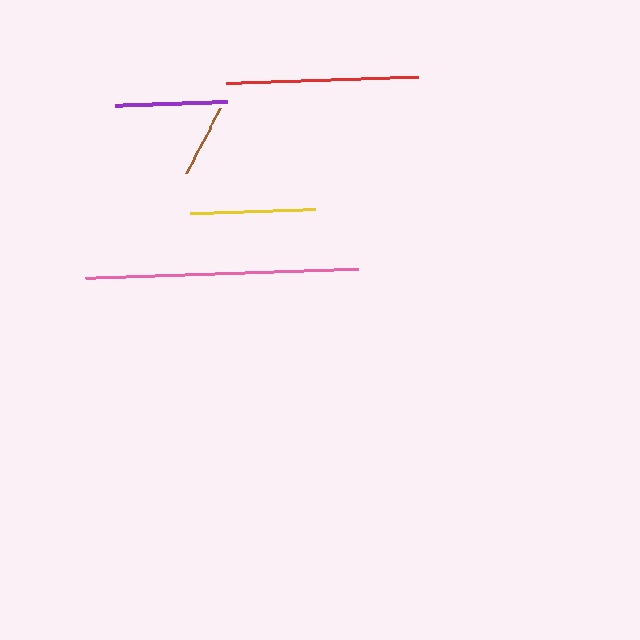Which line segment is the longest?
The pink line is the longest at approximately 273 pixels.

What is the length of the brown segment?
The brown segment is approximately 73 pixels long.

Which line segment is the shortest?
The brown line is the shortest at approximately 73 pixels.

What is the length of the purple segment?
The purple segment is approximately 113 pixels long.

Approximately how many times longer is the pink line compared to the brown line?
The pink line is approximately 3.7 times the length of the brown line.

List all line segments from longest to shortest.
From longest to shortest: pink, red, yellow, purple, brown.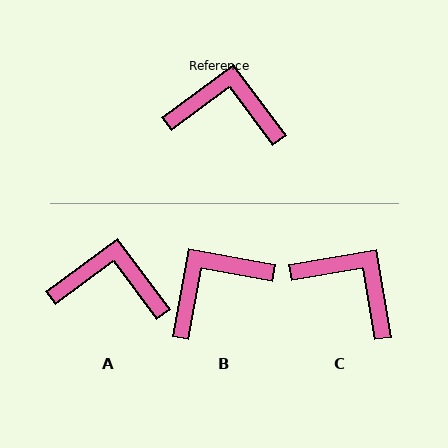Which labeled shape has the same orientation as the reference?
A.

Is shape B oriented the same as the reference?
No, it is off by about 43 degrees.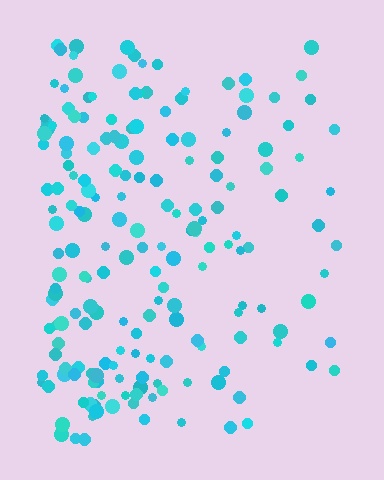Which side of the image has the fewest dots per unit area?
The right.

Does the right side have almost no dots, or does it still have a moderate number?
Still a moderate number, just noticeably fewer than the left.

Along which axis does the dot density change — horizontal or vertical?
Horizontal.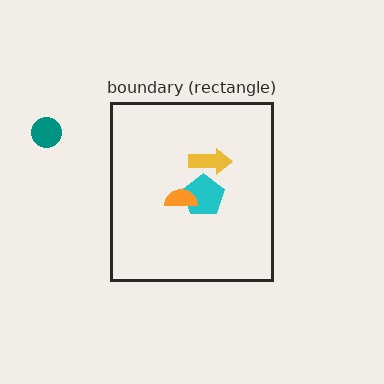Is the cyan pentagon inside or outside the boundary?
Inside.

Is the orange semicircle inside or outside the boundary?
Inside.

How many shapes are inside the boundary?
3 inside, 1 outside.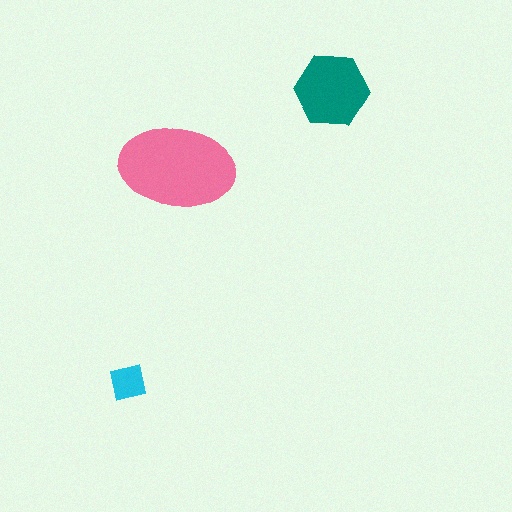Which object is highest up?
The teal hexagon is topmost.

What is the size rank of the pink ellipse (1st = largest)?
1st.